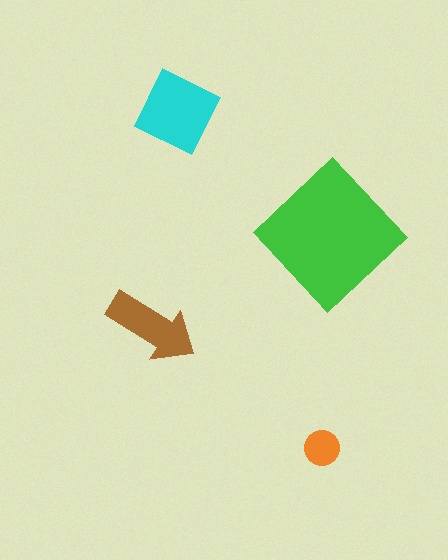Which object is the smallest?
The orange circle.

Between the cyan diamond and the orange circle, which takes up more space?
The cyan diamond.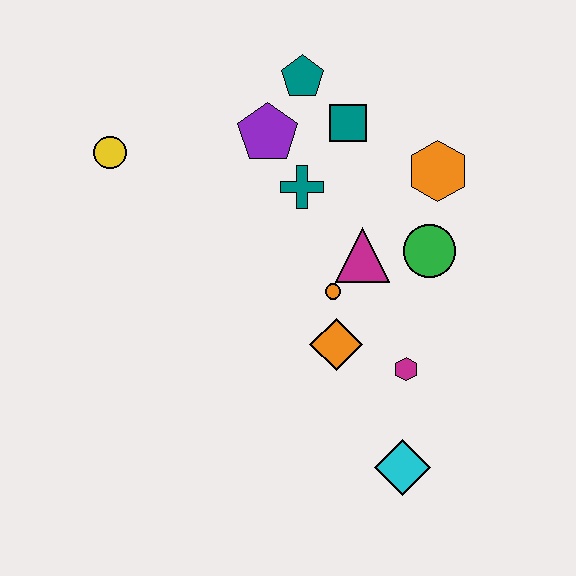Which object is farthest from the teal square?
The cyan diamond is farthest from the teal square.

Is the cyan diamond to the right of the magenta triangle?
Yes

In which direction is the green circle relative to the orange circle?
The green circle is to the right of the orange circle.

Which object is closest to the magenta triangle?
The orange circle is closest to the magenta triangle.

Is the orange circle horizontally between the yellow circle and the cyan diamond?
Yes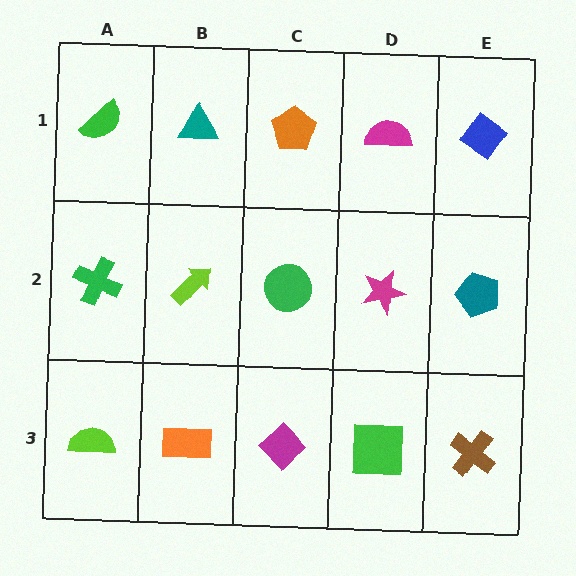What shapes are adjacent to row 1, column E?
A teal pentagon (row 2, column E), a magenta semicircle (row 1, column D).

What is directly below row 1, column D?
A magenta star.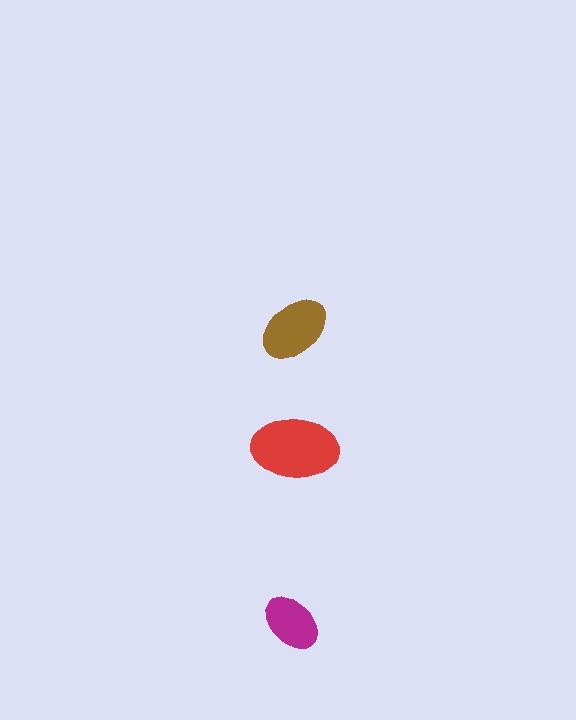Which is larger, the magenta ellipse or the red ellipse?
The red one.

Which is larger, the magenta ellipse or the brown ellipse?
The brown one.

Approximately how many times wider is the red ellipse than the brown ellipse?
About 1.5 times wider.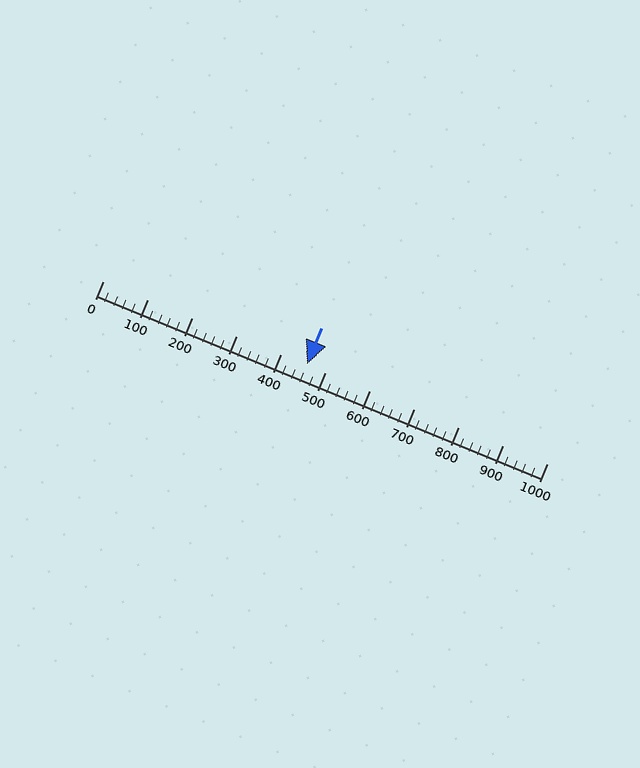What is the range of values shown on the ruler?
The ruler shows values from 0 to 1000.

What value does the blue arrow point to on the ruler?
The blue arrow points to approximately 460.